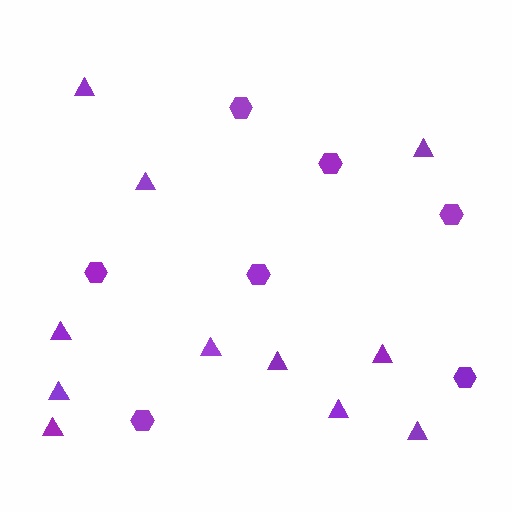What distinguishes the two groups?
There are 2 groups: one group of triangles (11) and one group of hexagons (7).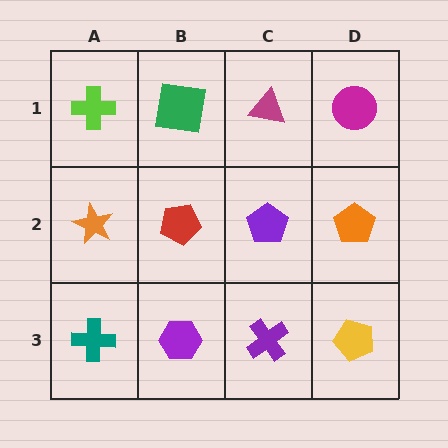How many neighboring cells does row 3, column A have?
2.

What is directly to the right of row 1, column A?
A green square.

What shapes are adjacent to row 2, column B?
A green square (row 1, column B), a purple hexagon (row 3, column B), an orange star (row 2, column A), a purple pentagon (row 2, column C).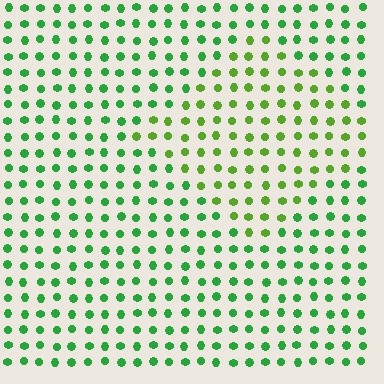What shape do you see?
I see a diamond.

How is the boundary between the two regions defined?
The boundary is defined purely by a slight shift in hue (about 31 degrees). Spacing, size, and orientation are identical on both sides.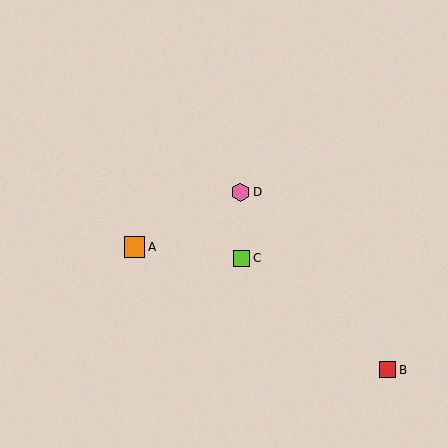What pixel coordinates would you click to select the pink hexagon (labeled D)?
Click at (241, 192) to select the pink hexagon D.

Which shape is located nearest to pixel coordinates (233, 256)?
The lime square (labeled C) at (242, 258) is nearest to that location.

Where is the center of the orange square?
The center of the orange square is at (135, 247).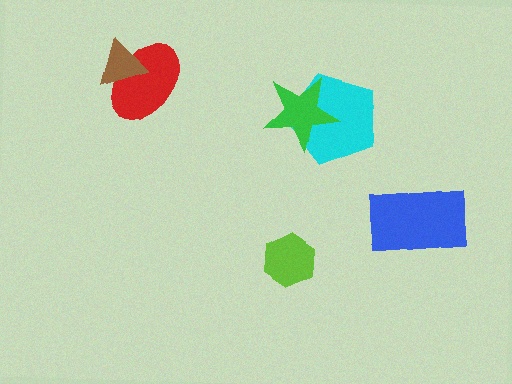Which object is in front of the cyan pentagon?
The green star is in front of the cyan pentagon.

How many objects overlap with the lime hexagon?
0 objects overlap with the lime hexagon.